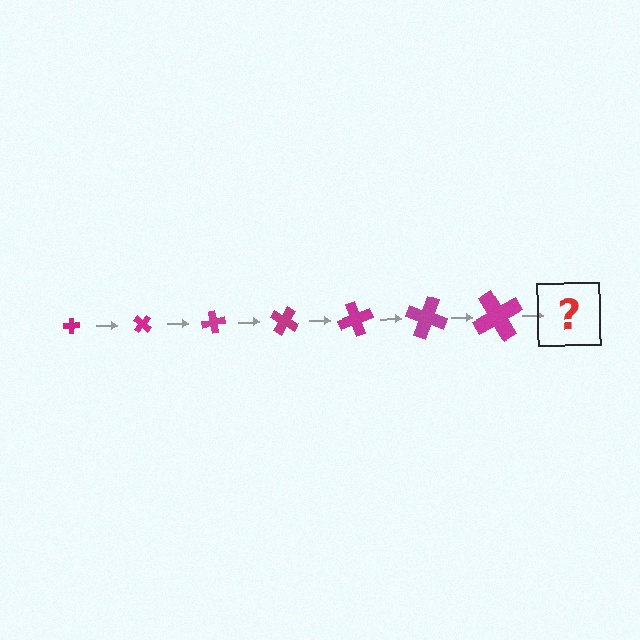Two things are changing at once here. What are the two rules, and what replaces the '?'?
The two rules are that the cross grows larger each step and it rotates 40 degrees each step. The '?' should be a cross, larger than the previous one and rotated 280 degrees from the start.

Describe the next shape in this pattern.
It should be a cross, larger than the previous one and rotated 280 degrees from the start.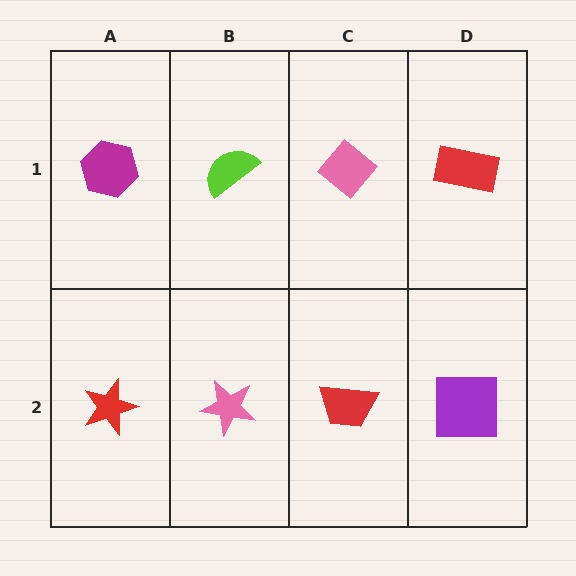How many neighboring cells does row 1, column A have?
2.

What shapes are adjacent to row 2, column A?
A magenta hexagon (row 1, column A), a pink star (row 2, column B).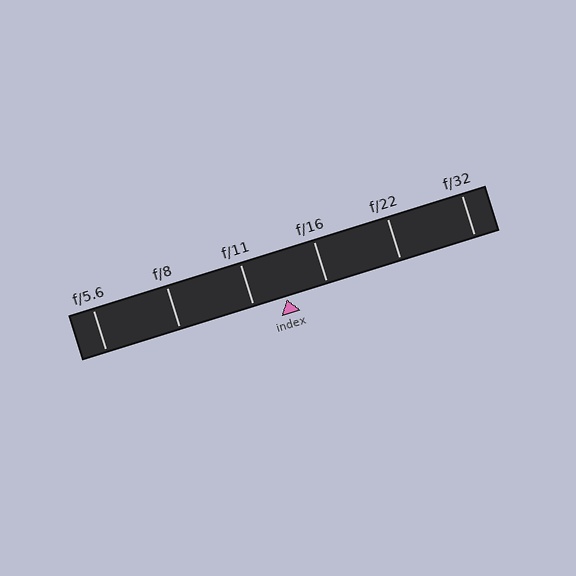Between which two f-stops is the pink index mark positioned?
The index mark is between f/11 and f/16.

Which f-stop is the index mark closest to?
The index mark is closest to f/11.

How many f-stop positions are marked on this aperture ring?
There are 6 f-stop positions marked.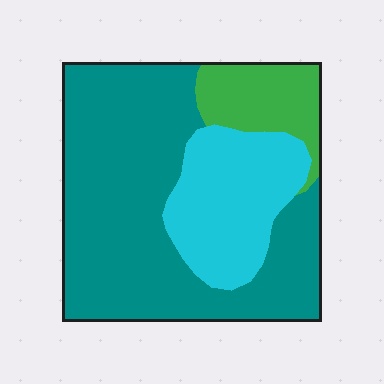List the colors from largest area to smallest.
From largest to smallest: teal, cyan, green.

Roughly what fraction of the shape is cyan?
Cyan covers about 25% of the shape.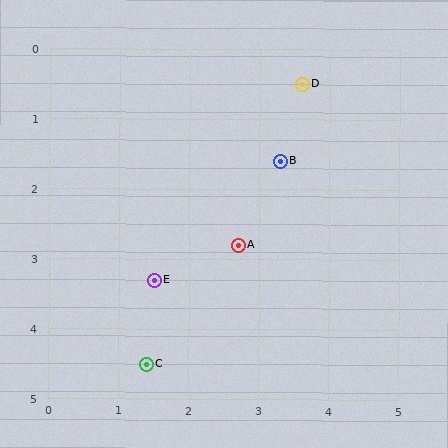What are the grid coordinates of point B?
Point B is at approximately (3.3, 1.6).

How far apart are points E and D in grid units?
Points E and D are about 3.5 grid units apart.